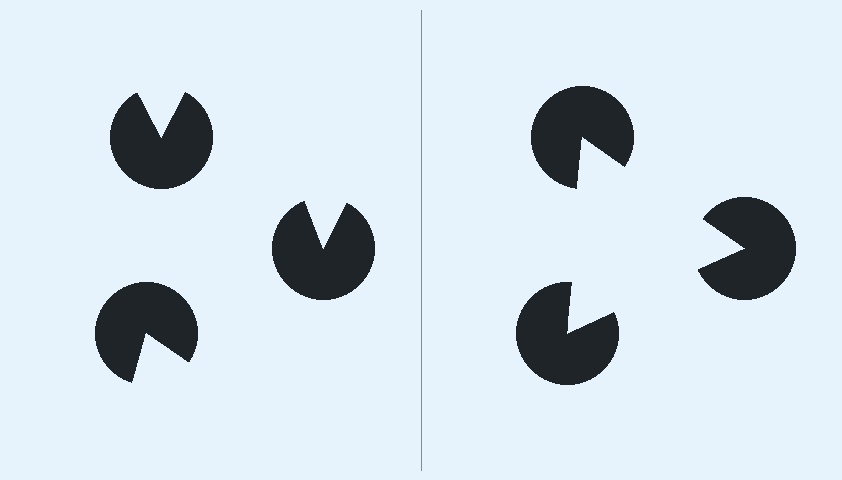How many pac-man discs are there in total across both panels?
6 — 3 on each side.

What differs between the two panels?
The pac-man discs are positioned identically on both sides; only the wedge orientations differ. On the right they align to a triangle; on the left they are misaligned.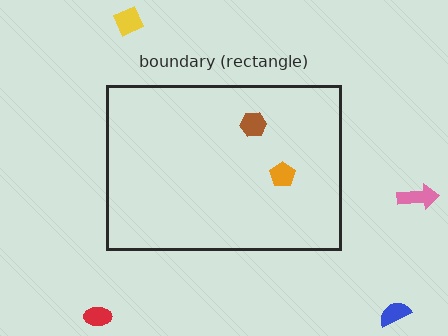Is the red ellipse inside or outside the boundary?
Outside.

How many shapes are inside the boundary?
2 inside, 4 outside.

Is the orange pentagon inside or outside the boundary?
Inside.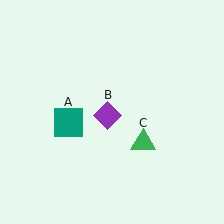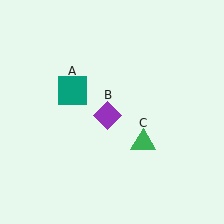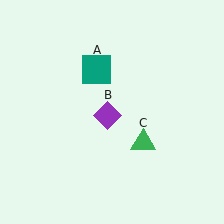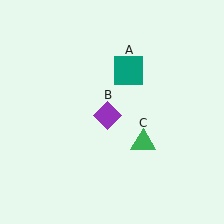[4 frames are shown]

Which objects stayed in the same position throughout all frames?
Purple diamond (object B) and green triangle (object C) remained stationary.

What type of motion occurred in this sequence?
The teal square (object A) rotated clockwise around the center of the scene.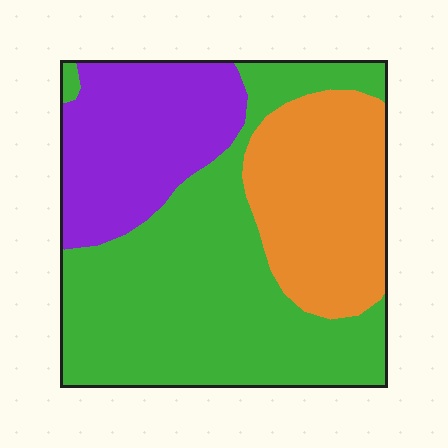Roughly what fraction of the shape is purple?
Purple covers roughly 25% of the shape.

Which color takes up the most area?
Green, at roughly 50%.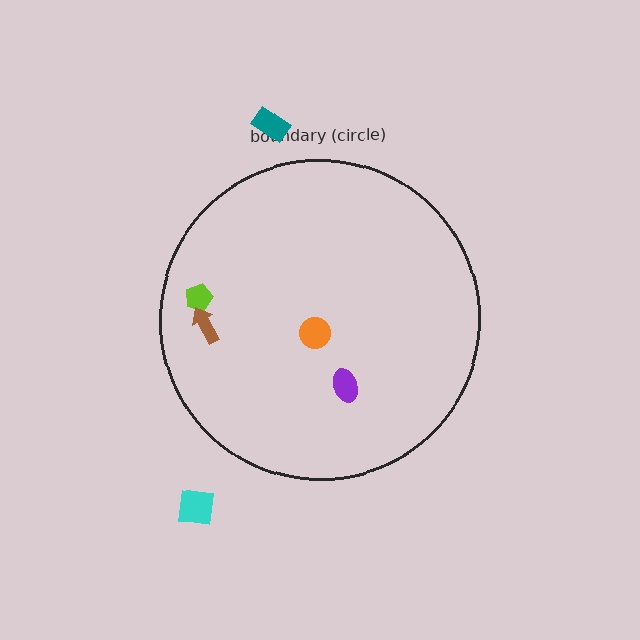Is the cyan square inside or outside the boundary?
Outside.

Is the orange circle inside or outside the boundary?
Inside.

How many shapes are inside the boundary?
4 inside, 2 outside.